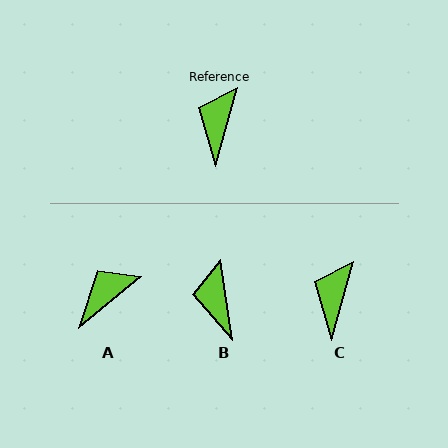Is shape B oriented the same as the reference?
No, it is off by about 24 degrees.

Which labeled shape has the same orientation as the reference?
C.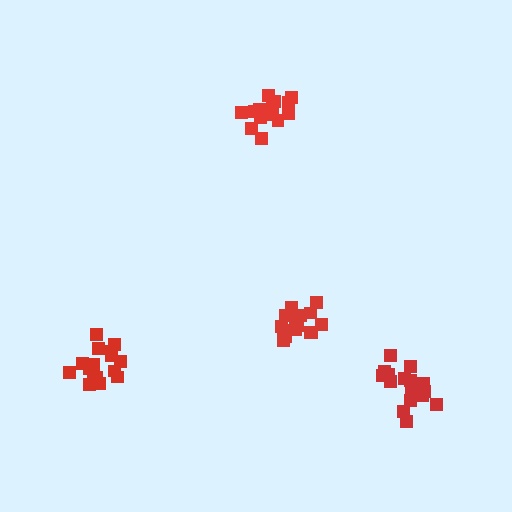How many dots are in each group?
Group 1: 16 dots, Group 2: 16 dots, Group 3: 16 dots, Group 4: 16 dots (64 total).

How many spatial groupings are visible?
There are 4 spatial groupings.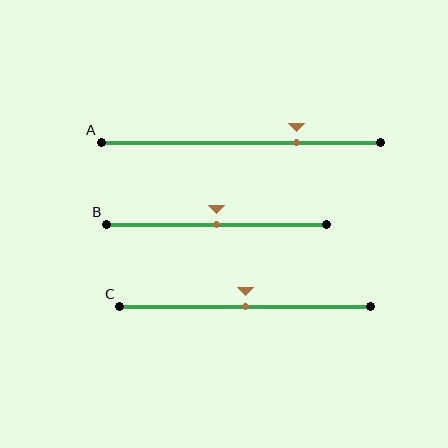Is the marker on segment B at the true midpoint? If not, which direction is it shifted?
Yes, the marker on segment B is at the true midpoint.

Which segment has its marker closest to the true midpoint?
Segment B has its marker closest to the true midpoint.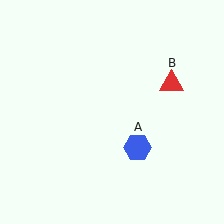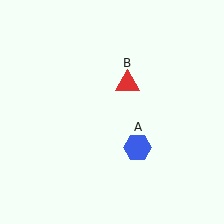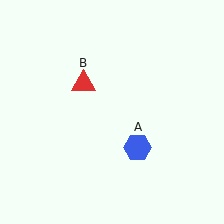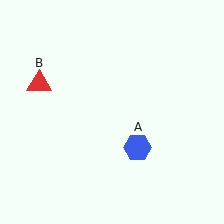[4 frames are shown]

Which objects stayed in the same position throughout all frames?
Blue hexagon (object A) remained stationary.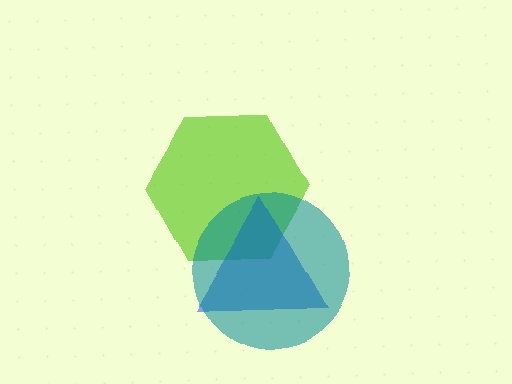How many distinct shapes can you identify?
There are 3 distinct shapes: a lime hexagon, a blue triangle, a teal circle.